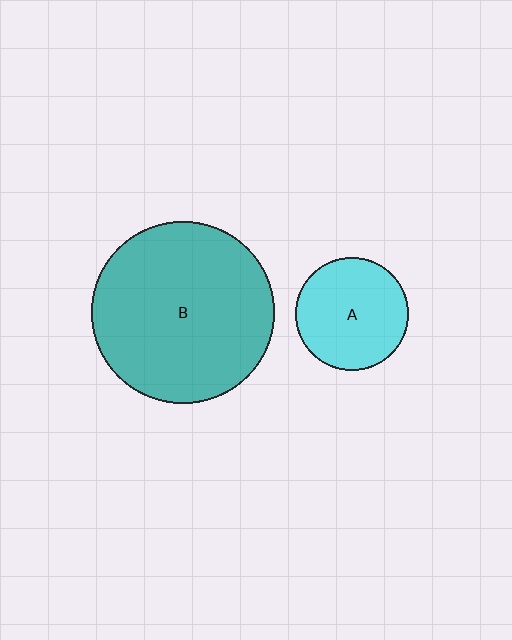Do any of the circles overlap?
No, none of the circles overlap.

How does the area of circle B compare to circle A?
Approximately 2.6 times.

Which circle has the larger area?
Circle B (teal).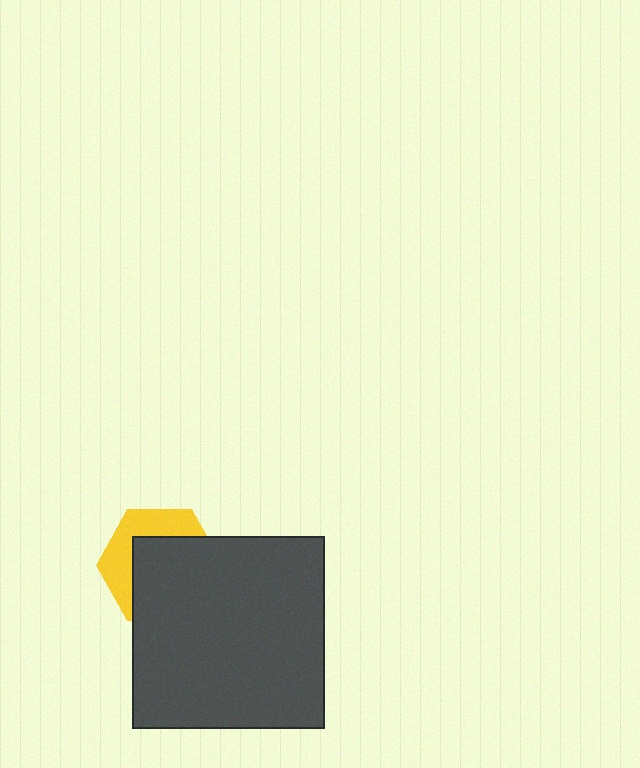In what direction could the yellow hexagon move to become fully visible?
The yellow hexagon could move toward the upper-left. That would shift it out from behind the dark gray square entirely.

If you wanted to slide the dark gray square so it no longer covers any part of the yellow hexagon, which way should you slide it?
Slide it toward the lower-right — that is the most direct way to separate the two shapes.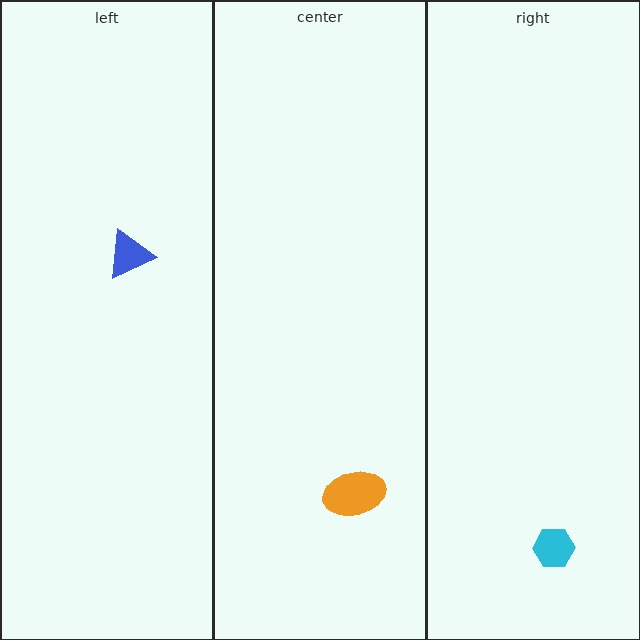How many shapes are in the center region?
1.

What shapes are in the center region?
The orange ellipse.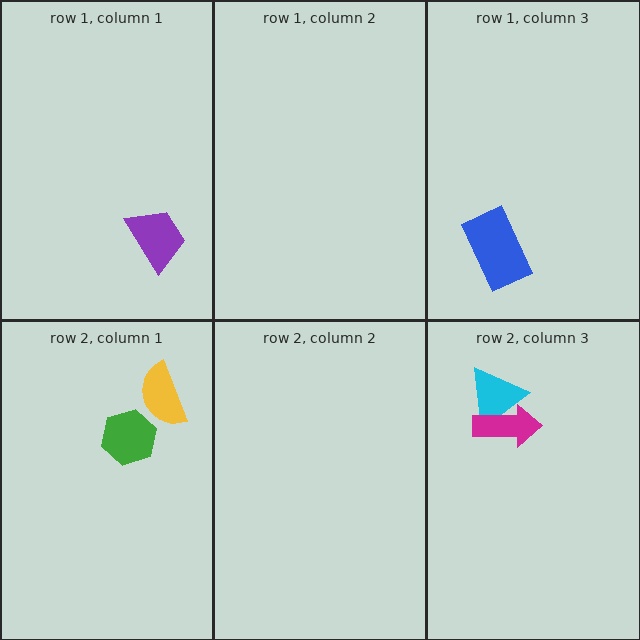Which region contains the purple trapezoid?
The row 1, column 1 region.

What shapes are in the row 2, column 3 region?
The cyan triangle, the magenta arrow.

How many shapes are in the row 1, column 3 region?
1.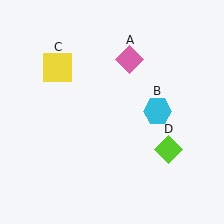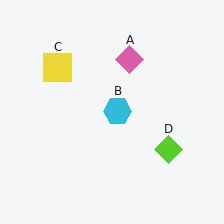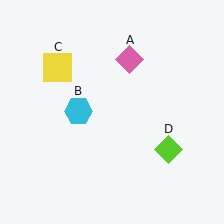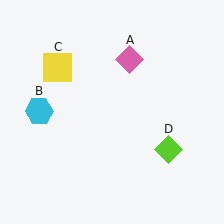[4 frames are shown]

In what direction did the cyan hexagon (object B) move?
The cyan hexagon (object B) moved left.